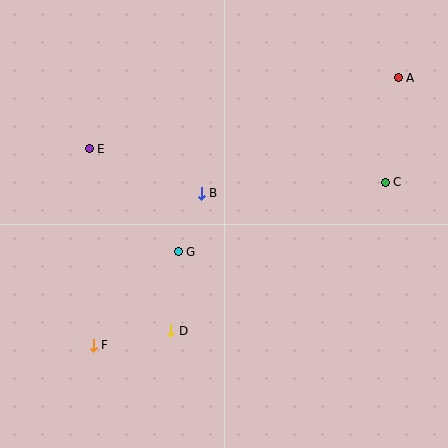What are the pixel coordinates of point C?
Point C is at (385, 182).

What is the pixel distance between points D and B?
The distance between D and B is 141 pixels.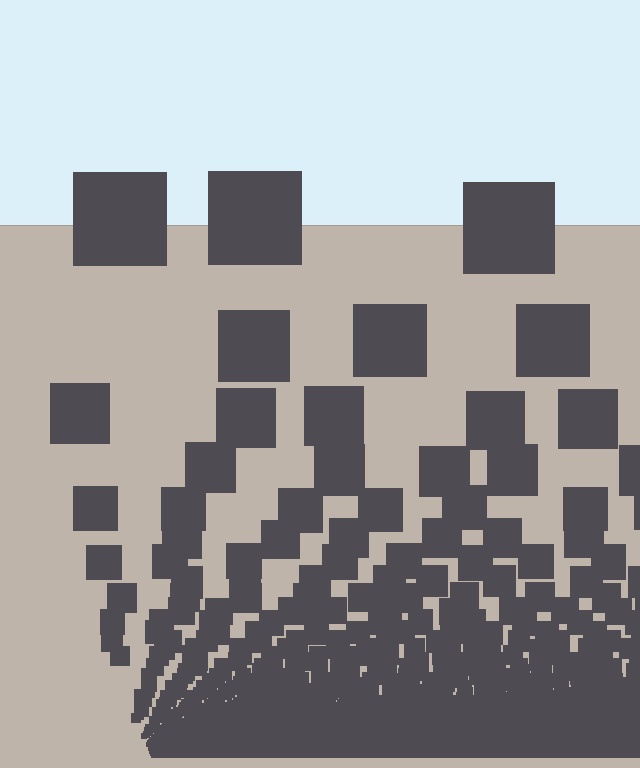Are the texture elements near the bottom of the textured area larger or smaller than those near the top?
Smaller. The gradient is inverted — elements near the bottom are smaller and denser.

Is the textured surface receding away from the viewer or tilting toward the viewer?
The surface appears to tilt toward the viewer. Texture elements get larger and sparser toward the top.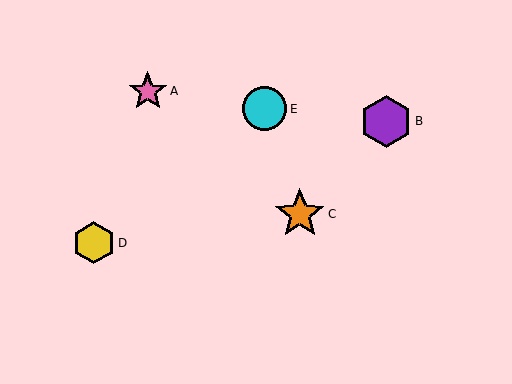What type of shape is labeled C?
Shape C is an orange star.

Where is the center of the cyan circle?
The center of the cyan circle is at (264, 109).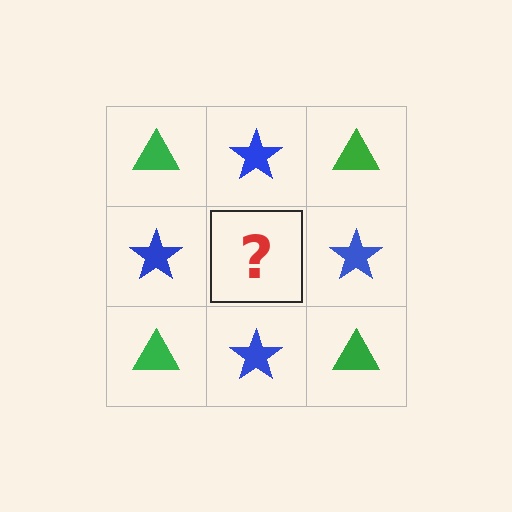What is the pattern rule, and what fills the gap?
The rule is that it alternates green triangle and blue star in a checkerboard pattern. The gap should be filled with a green triangle.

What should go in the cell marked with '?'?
The missing cell should contain a green triangle.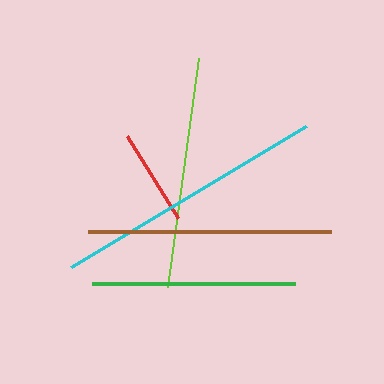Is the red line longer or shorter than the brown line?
The brown line is longer than the red line.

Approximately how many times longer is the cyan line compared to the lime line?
The cyan line is approximately 1.2 times the length of the lime line.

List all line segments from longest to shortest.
From longest to shortest: cyan, brown, lime, green, red.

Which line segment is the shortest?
The red line is the shortest at approximately 97 pixels.